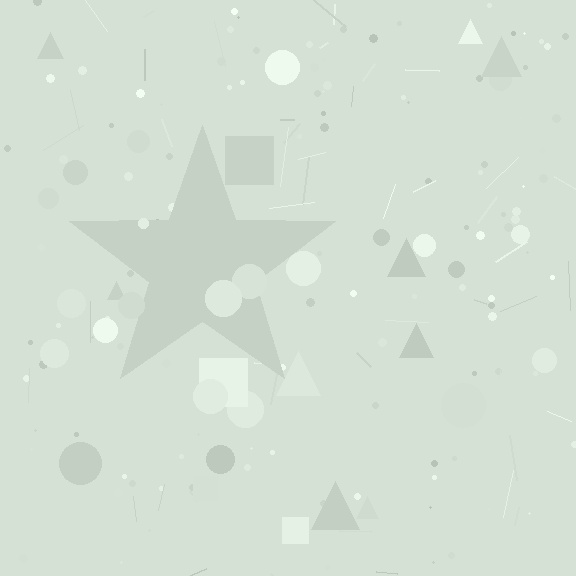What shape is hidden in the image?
A star is hidden in the image.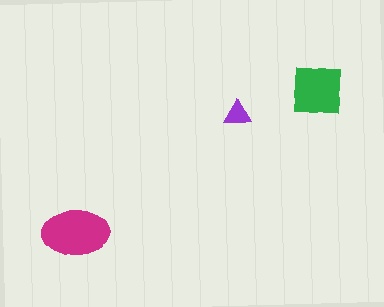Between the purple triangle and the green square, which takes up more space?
The green square.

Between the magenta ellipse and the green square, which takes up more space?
The magenta ellipse.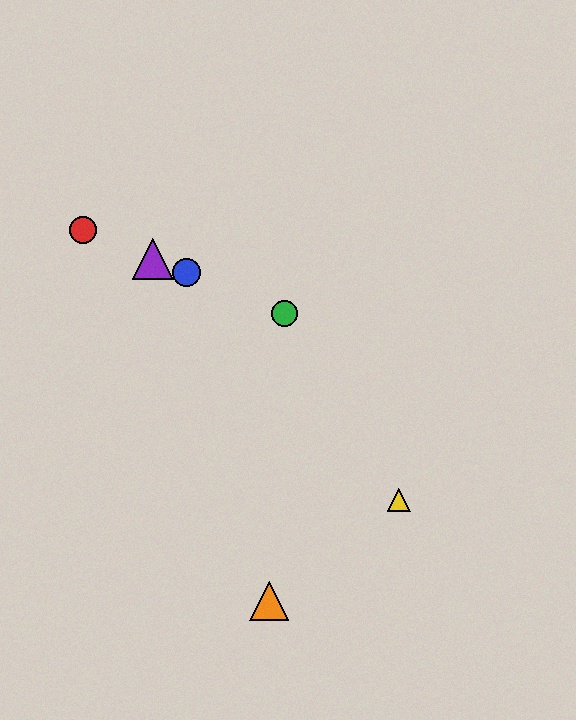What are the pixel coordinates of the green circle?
The green circle is at (284, 313).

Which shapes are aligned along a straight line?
The red circle, the blue circle, the green circle, the purple triangle are aligned along a straight line.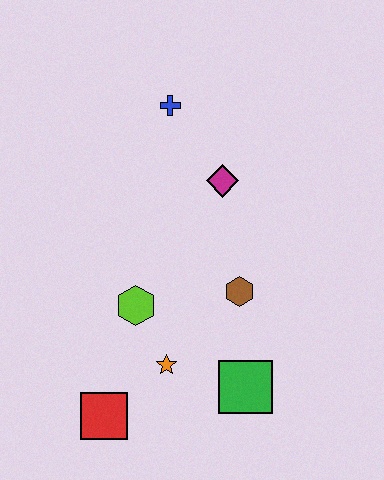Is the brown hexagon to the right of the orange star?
Yes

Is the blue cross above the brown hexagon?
Yes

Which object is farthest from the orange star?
The blue cross is farthest from the orange star.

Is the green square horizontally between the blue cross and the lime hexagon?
No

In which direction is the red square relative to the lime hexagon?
The red square is below the lime hexagon.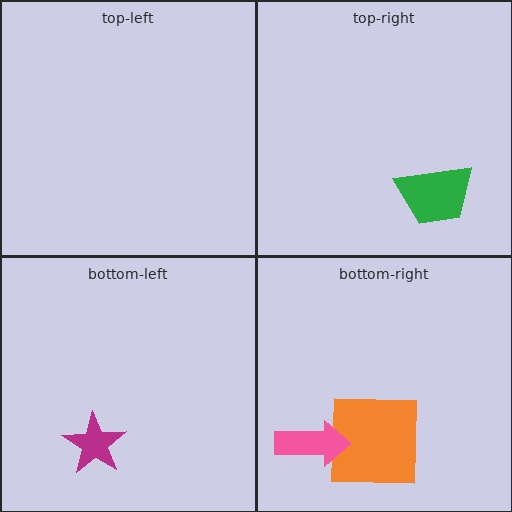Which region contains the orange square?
The bottom-right region.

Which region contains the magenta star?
The bottom-left region.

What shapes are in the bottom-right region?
The orange square, the pink arrow.